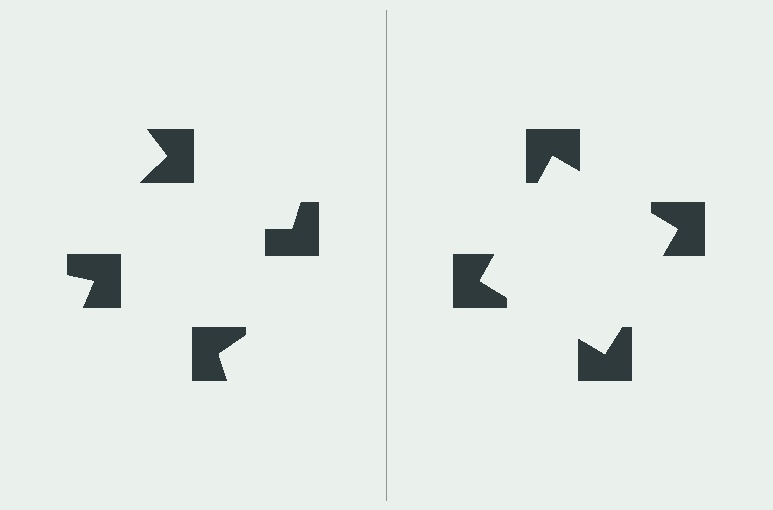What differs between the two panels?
The notched squares are positioned identically on both sides; only the wedge orientations differ. On the right they align to a square; on the left they are misaligned.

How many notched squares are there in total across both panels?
8 — 4 on each side.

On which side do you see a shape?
An illusory square appears on the right side. On the left side the wedge cuts are rotated, so no coherent shape forms.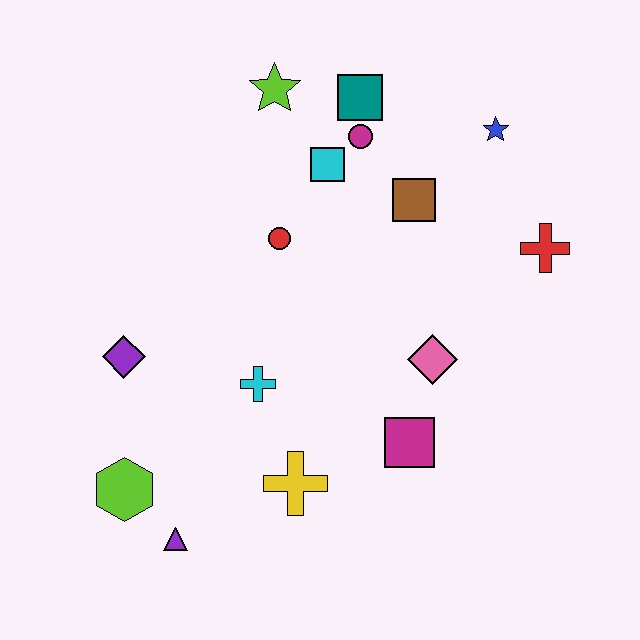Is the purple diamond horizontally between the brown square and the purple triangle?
No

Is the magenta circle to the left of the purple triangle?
No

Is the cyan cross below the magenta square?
No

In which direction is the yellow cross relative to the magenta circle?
The yellow cross is below the magenta circle.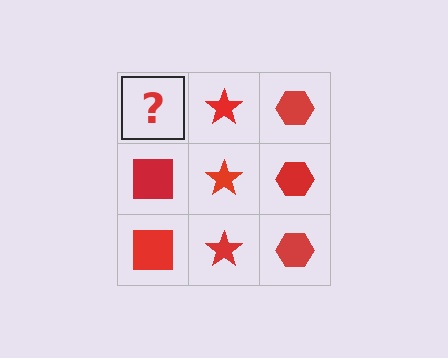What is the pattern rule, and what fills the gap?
The rule is that each column has a consistent shape. The gap should be filled with a red square.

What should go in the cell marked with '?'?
The missing cell should contain a red square.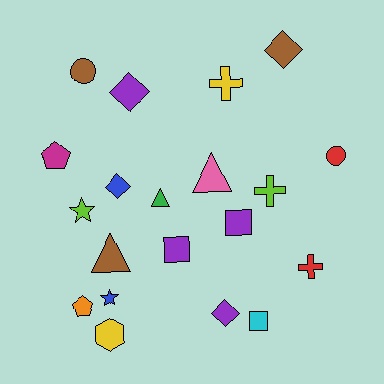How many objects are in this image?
There are 20 objects.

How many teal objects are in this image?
There are no teal objects.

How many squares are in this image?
There are 3 squares.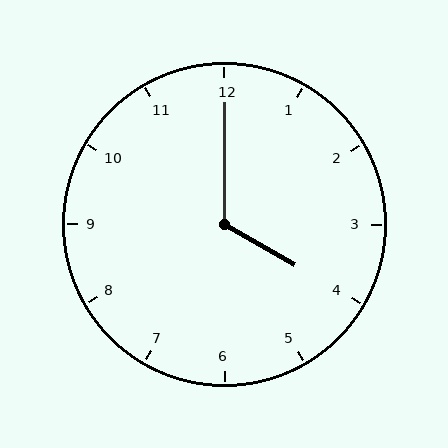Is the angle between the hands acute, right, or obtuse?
It is obtuse.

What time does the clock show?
4:00.